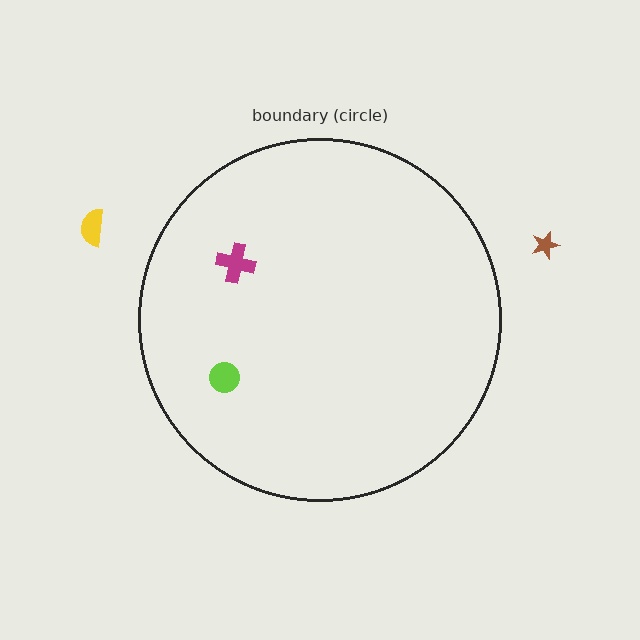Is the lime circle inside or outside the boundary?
Inside.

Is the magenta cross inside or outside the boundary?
Inside.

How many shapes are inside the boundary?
2 inside, 2 outside.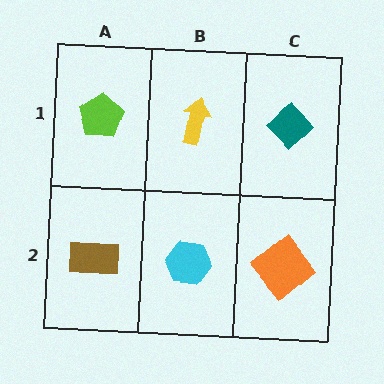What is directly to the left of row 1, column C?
A yellow arrow.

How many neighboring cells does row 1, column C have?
2.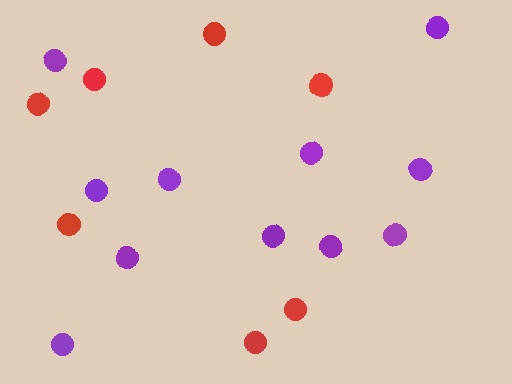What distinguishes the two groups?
There are 2 groups: one group of red circles (7) and one group of purple circles (11).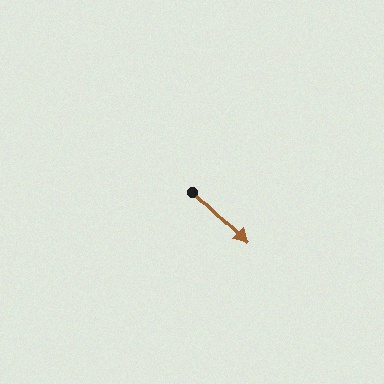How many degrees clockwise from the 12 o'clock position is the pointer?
Approximately 134 degrees.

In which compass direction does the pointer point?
Southeast.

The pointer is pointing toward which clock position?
Roughly 4 o'clock.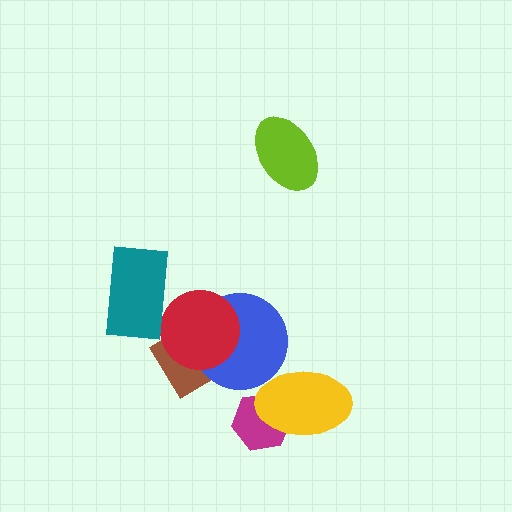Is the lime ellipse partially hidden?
No, no other shape covers it.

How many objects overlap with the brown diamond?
2 objects overlap with the brown diamond.